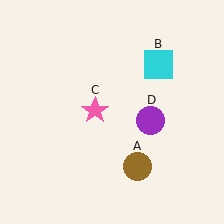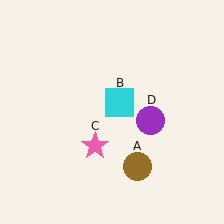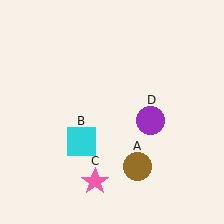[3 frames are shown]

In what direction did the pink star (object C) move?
The pink star (object C) moved down.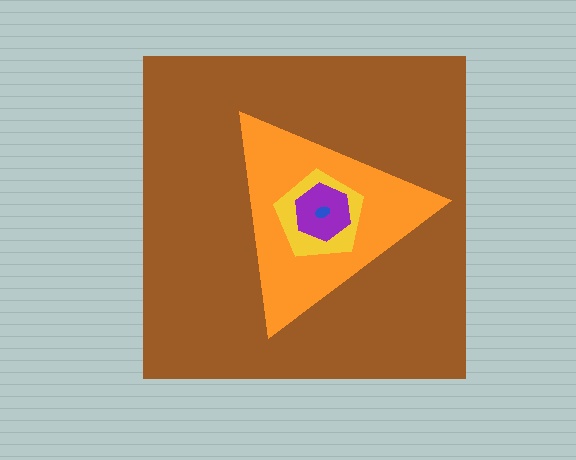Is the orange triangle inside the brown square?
Yes.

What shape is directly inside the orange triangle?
The yellow pentagon.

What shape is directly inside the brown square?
The orange triangle.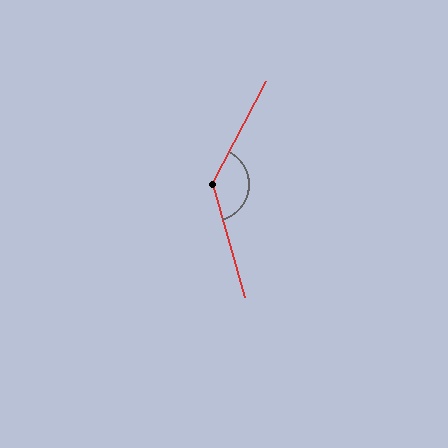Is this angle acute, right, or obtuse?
It is obtuse.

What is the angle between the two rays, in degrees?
Approximately 136 degrees.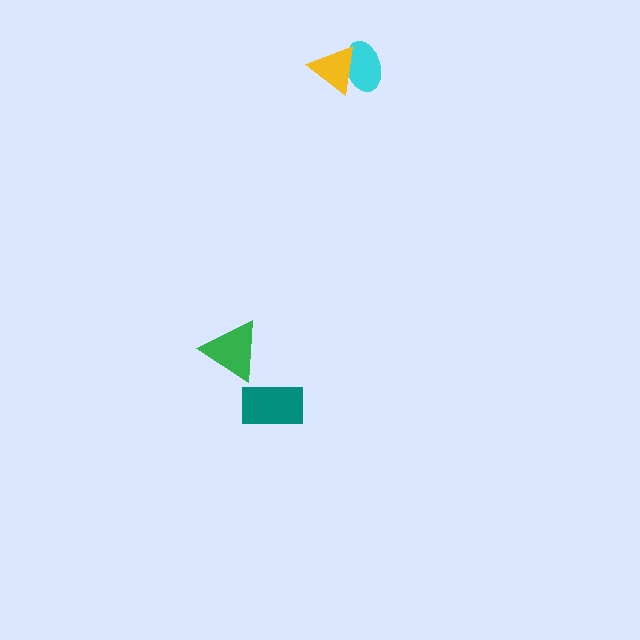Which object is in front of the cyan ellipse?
The yellow triangle is in front of the cyan ellipse.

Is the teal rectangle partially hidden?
No, no other shape covers it.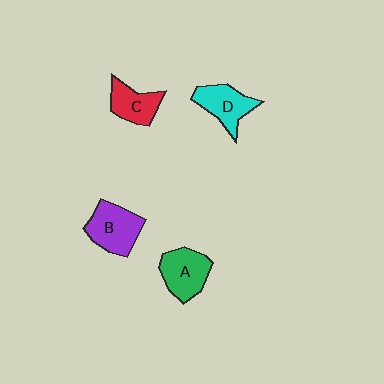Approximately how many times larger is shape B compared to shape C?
Approximately 1.4 times.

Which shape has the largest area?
Shape B (purple).